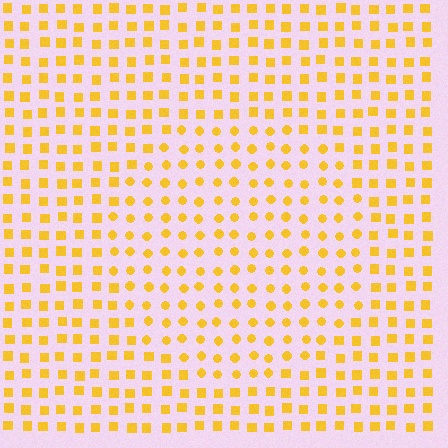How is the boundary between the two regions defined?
The boundary is defined by a change in element shape: circles inside vs. squares outside. All elements share the same color and spacing.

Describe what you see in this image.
The image is filled with small yellow elements arranged in a uniform grid. A circle-shaped region contains circles, while the surrounding area contains squares. The boundary is defined purely by the change in element shape.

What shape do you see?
I see a circle.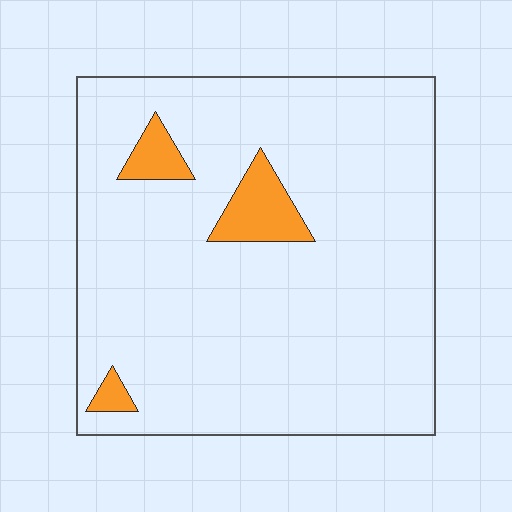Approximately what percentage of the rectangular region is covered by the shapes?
Approximately 5%.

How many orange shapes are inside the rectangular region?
3.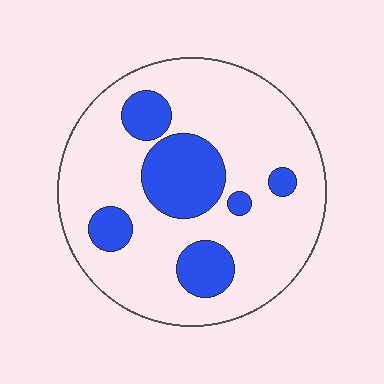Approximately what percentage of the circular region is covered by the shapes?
Approximately 25%.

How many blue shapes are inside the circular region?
6.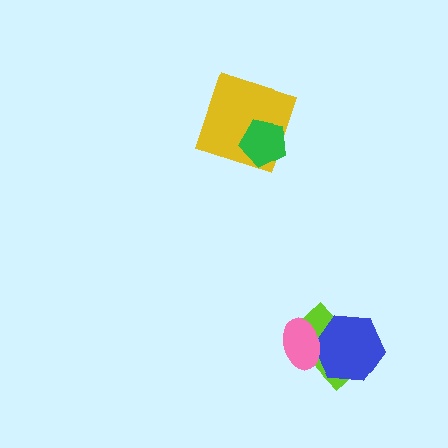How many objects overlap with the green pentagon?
1 object overlaps with the green pentagon.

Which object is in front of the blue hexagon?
The pink ellipse is in front of the blue hexagon.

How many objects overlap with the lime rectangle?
2 objects overlap with the lime rectangle.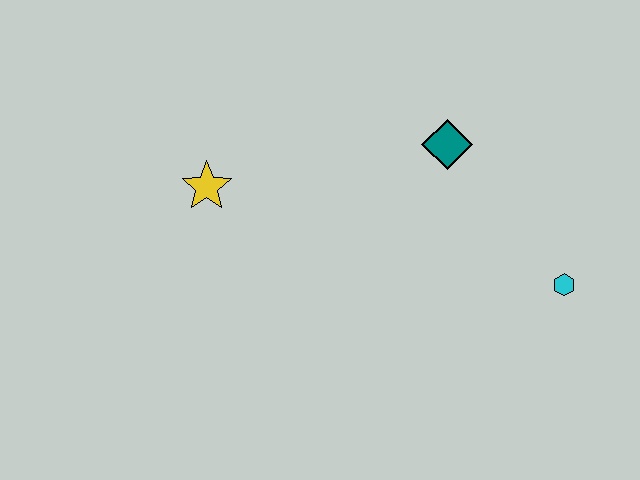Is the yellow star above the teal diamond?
No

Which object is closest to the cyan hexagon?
The teal diamond is closest to the cyan hexagon.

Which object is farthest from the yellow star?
The cyan hexagon is farthest from the yellow star.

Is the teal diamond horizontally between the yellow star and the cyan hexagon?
Yes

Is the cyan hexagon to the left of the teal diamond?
No